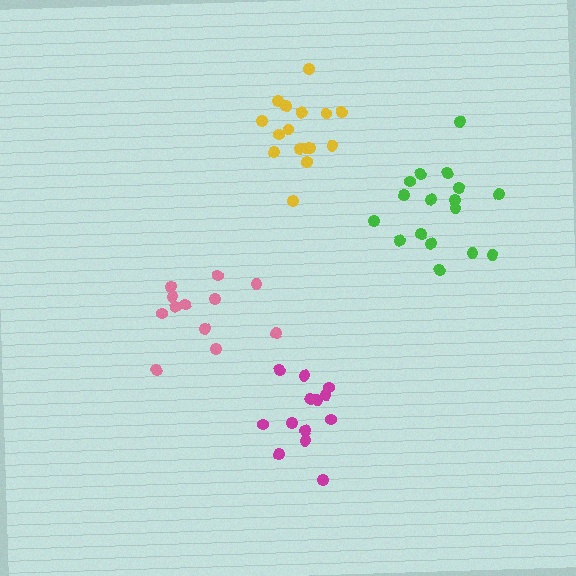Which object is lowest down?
The magenta cluster is bottommost.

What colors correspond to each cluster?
The clusters are colored: yellow, pink, magenta, green.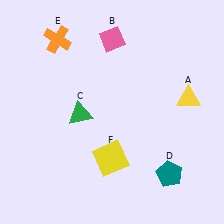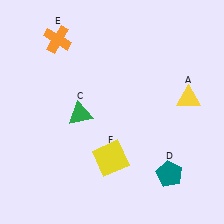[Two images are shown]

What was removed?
The pink diamond (B) was removed in Image 2.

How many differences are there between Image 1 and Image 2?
There is 1 difference between the two images.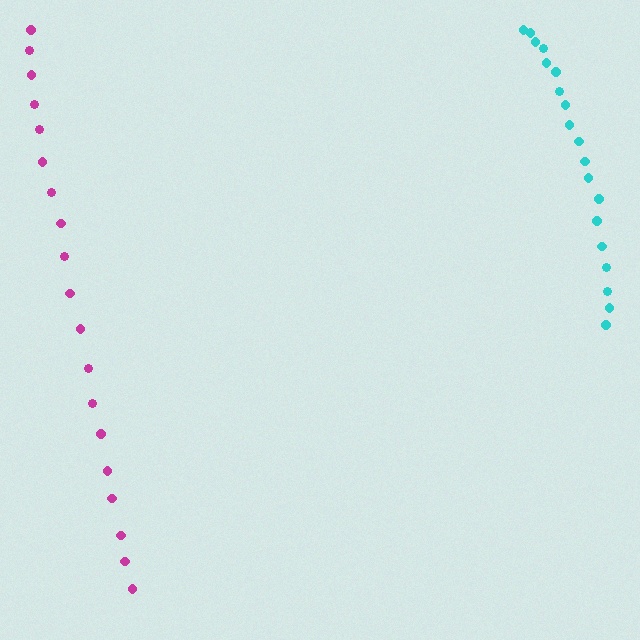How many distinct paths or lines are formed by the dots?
There are 2 distinct paths.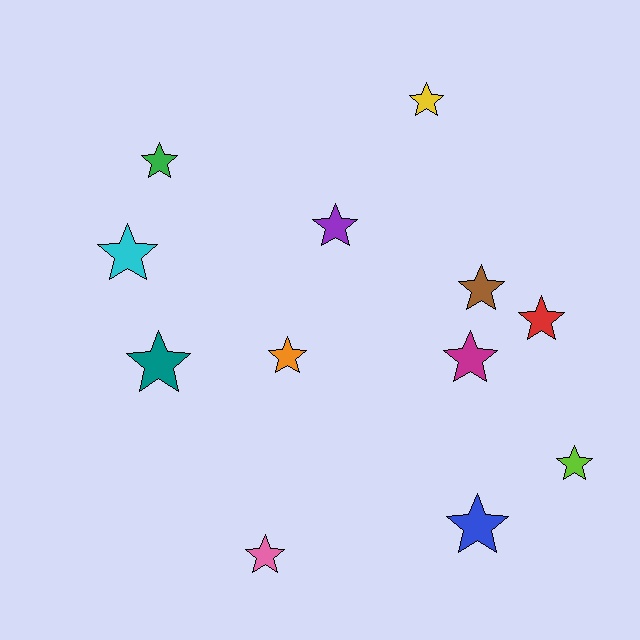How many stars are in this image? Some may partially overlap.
There are 12 stars.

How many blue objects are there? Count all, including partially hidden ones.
There is 1 blue object.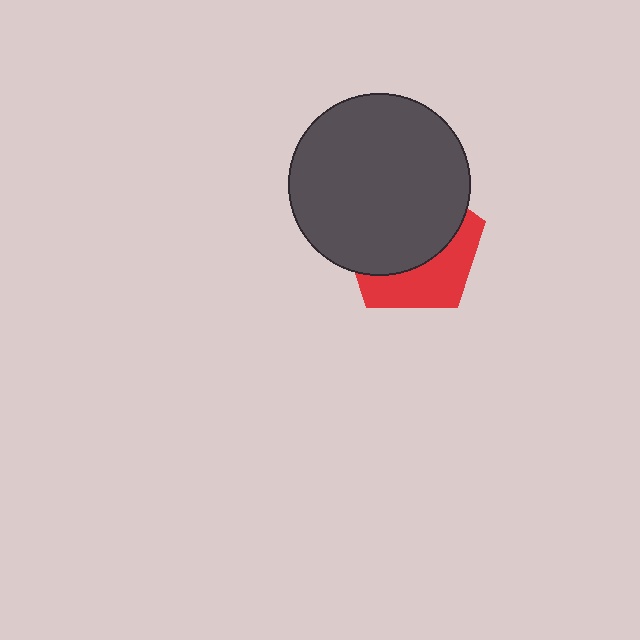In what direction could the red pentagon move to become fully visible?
The red pentagon could move down. That would shift it out from behind the dark gray circle entirely.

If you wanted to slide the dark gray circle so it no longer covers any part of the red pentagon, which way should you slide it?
Slide it up — that is the most direct way to separate the two shapes.